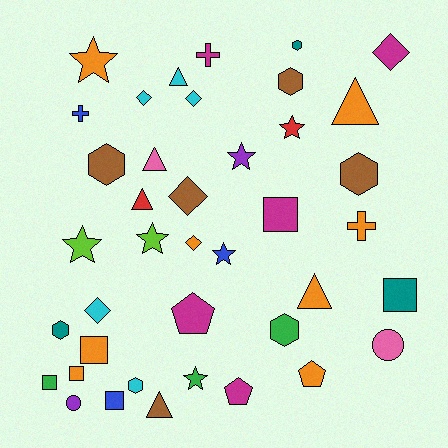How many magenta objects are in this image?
There are 5 magenta objects.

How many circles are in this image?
There are 2 circles.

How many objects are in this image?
There are 40 objects.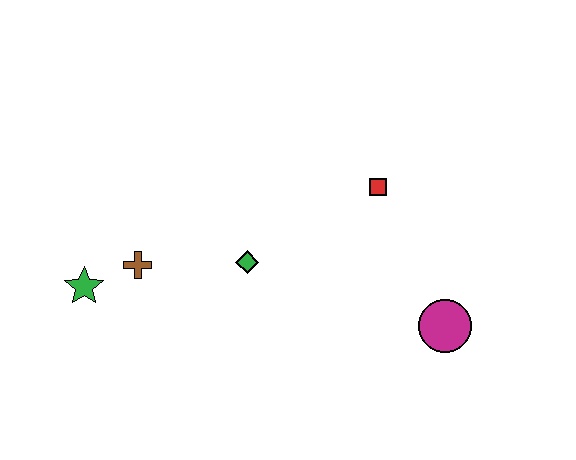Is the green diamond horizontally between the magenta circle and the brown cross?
Yes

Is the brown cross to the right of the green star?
Yes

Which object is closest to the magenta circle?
The red square is closest to the magenta circle.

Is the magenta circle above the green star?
No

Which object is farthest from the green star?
The magenta circle is farthest from the green star.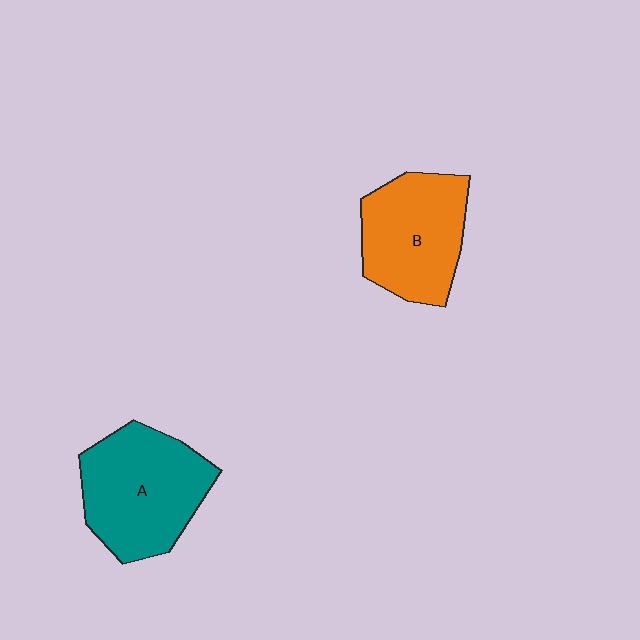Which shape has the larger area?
Shape A (teal).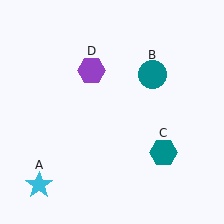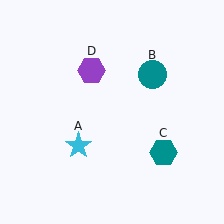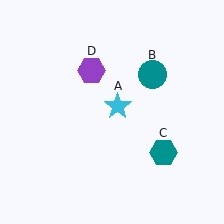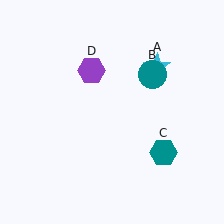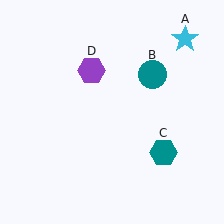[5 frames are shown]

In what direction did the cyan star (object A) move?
The cyan star (object A) moved up and to the right.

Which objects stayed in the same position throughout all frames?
Teal circle (object B) and teal hexagon (object C) and purple hexagon (object D) remained stationary.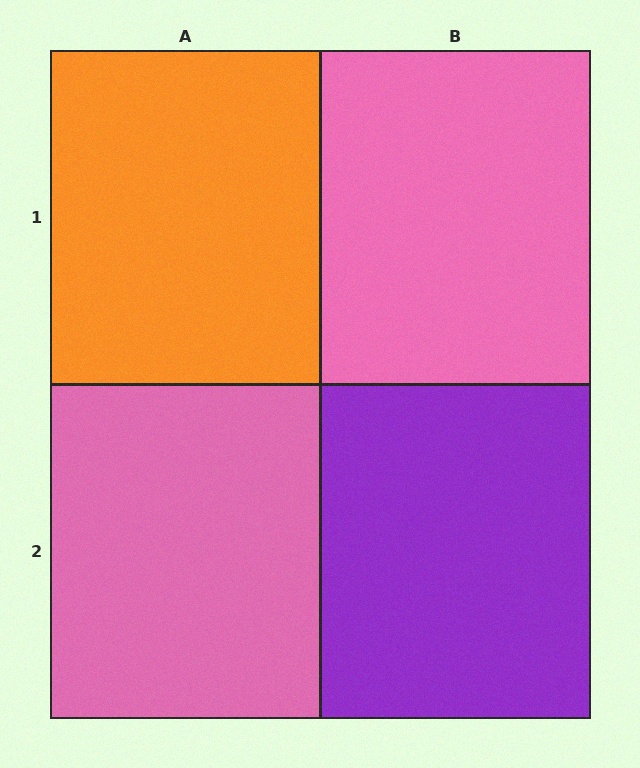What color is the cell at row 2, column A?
Pink.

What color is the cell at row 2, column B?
Purple.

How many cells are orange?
1 cell is orange.